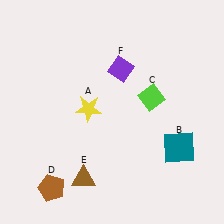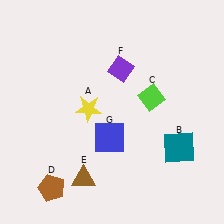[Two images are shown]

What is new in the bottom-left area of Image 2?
A blue square (G) was added in the bottom-left area of Image 2.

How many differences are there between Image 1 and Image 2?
There is 1 difference between the two images.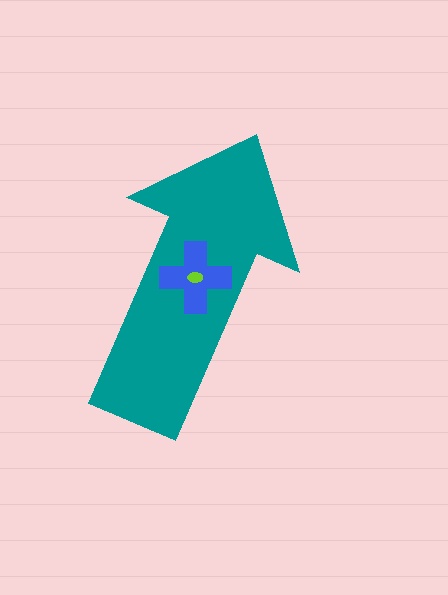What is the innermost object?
The lime ellipse.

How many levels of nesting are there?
3.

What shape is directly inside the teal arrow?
The blue cross.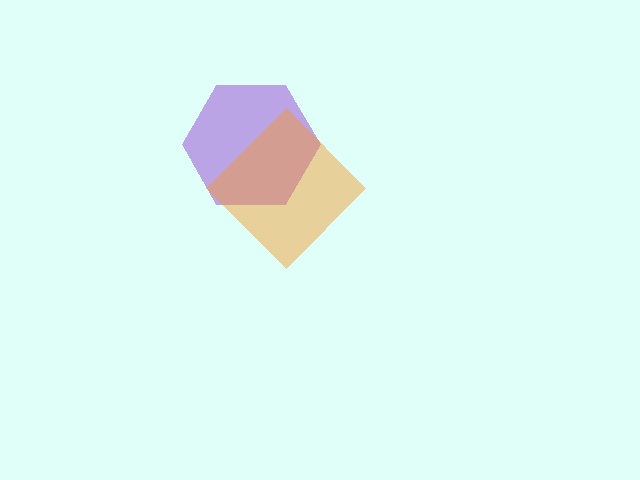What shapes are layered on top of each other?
The layered shapes are: a purple hexagon, an orange diamond.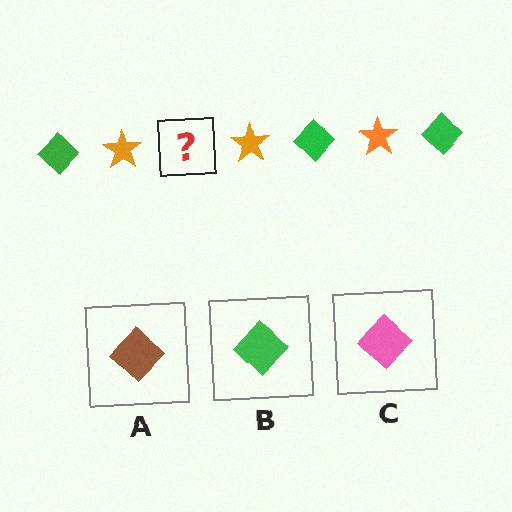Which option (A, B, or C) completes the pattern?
B.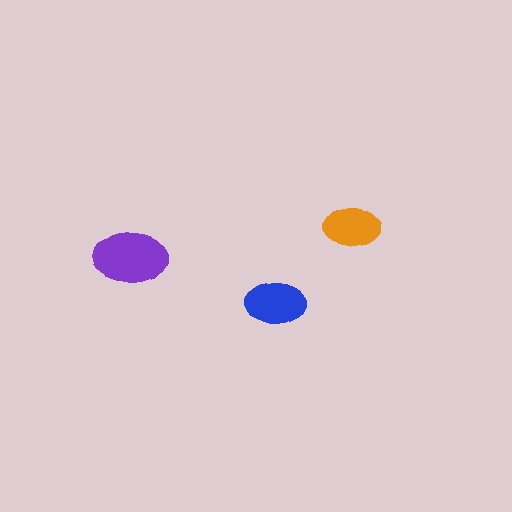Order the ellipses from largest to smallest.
the purple one, the blue one, the orange one.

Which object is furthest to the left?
The purple ellipse is leftmost.